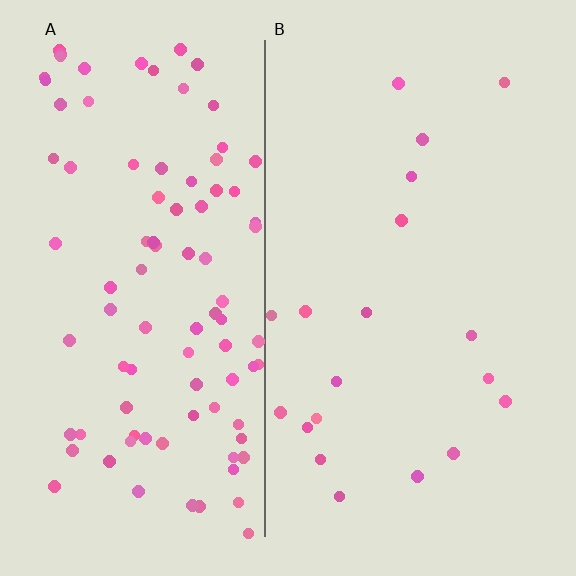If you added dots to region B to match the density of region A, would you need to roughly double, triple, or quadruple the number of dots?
Approximately quadruple.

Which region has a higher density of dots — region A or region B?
A (the left).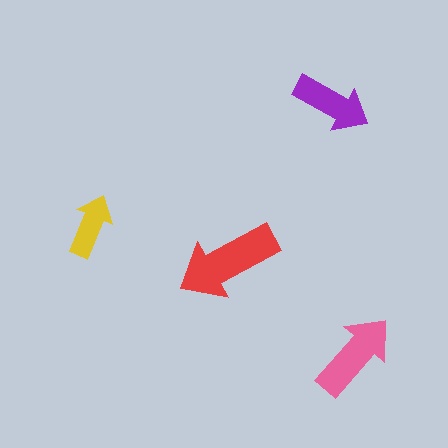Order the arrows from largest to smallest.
the red one, the pink one, the purple one, the yellow one.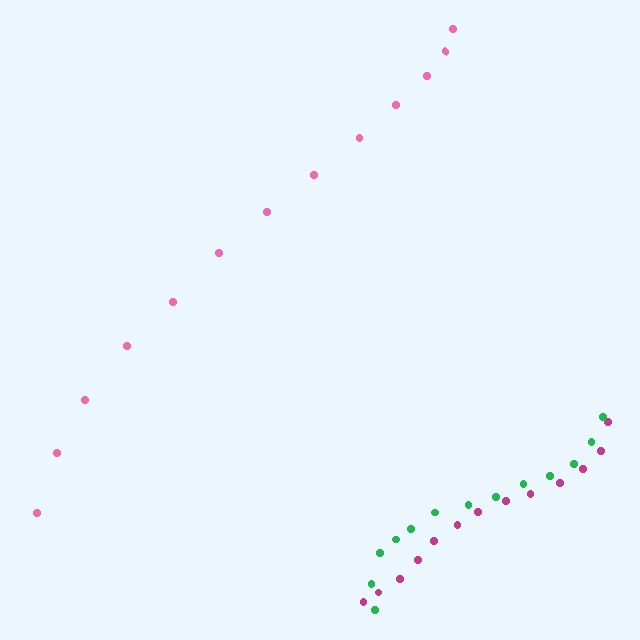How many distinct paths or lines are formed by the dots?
There are 3 distinct paths.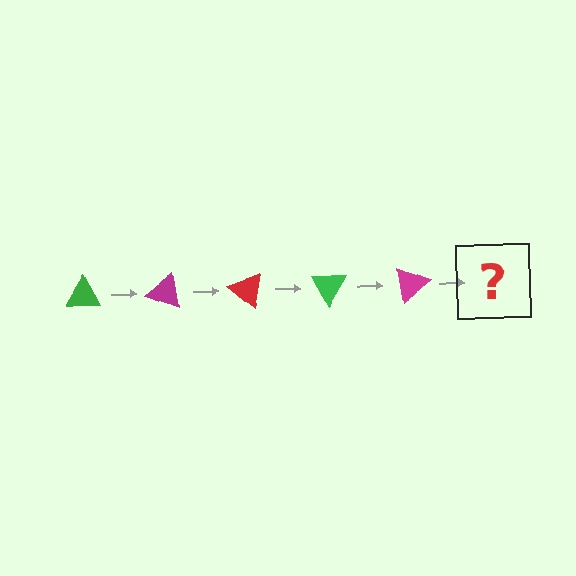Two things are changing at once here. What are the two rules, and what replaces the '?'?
The two rules are that it rotates 20 degrees each step and the color cycles through green, magenta, and red. The '?' should be a red triangle, rotated 100 degrees from the start.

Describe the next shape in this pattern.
It should be a red triangle, rotated 100 degrees from the start.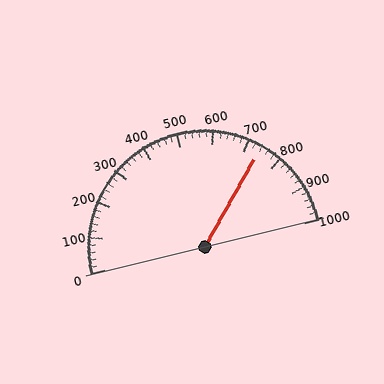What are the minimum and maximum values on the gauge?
The gauge ranges from 0 to 1000.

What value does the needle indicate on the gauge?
The needle indicates approximately 740.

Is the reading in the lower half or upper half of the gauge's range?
The reading is in the upper half of the range (0 to 1000).